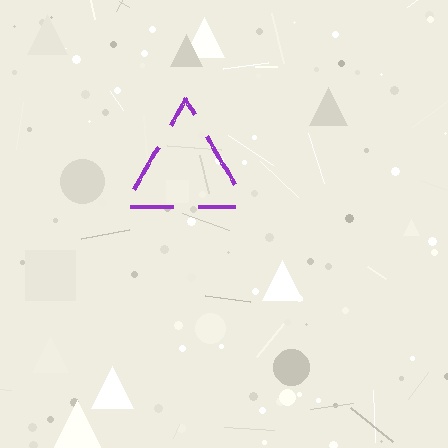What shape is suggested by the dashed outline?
The dashed outline suggests a triangle.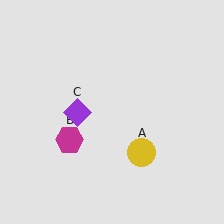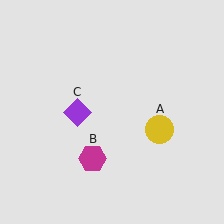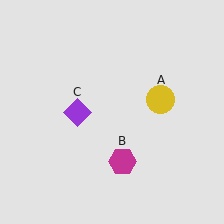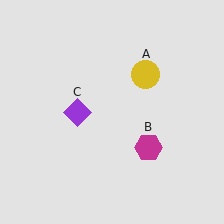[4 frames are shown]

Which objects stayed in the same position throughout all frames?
Purple diamond (object C) remained stationary.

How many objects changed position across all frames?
2 objects changed position: yellow circle (object A), magenta hexagon (object B).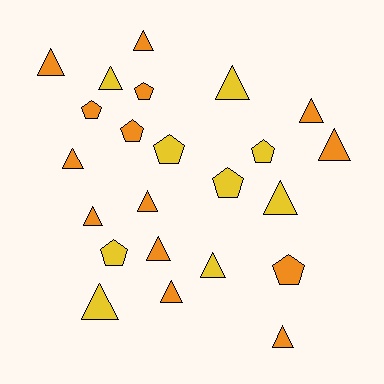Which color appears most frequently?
Orange, with 14 objects.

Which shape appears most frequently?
Triangle, with 15 objects.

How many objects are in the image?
There are 23 objects.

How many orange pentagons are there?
There are 4 orange pentagons.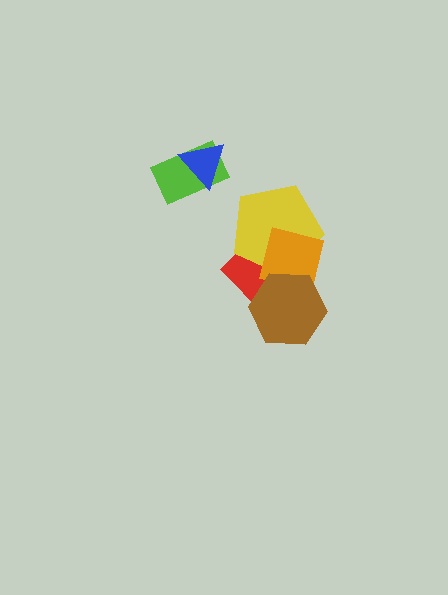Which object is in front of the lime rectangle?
The blue triangle is in front of the lime rectangle.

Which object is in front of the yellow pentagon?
The orange square is in front of the yellow pentagon.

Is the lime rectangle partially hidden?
Yes, it is partially covered by another shape.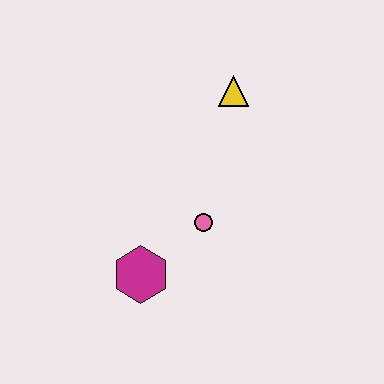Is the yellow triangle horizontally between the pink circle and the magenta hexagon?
No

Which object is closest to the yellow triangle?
The pink circle is closest to the yellow triangle.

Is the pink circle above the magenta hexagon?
Yes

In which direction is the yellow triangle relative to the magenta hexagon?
The yellow triangle is above the magenta hexagon.